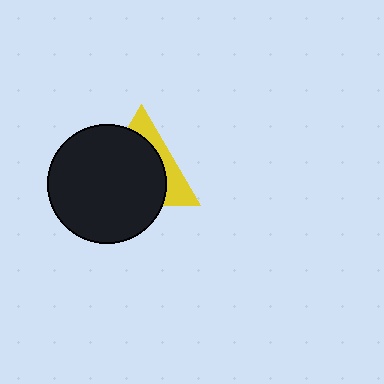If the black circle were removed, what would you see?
You would see the complete yellow triangle.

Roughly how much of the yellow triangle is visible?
A small part of it is visible (roughly 31%).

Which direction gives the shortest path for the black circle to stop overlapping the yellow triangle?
Moving toward the lower-left gives the shortest separation.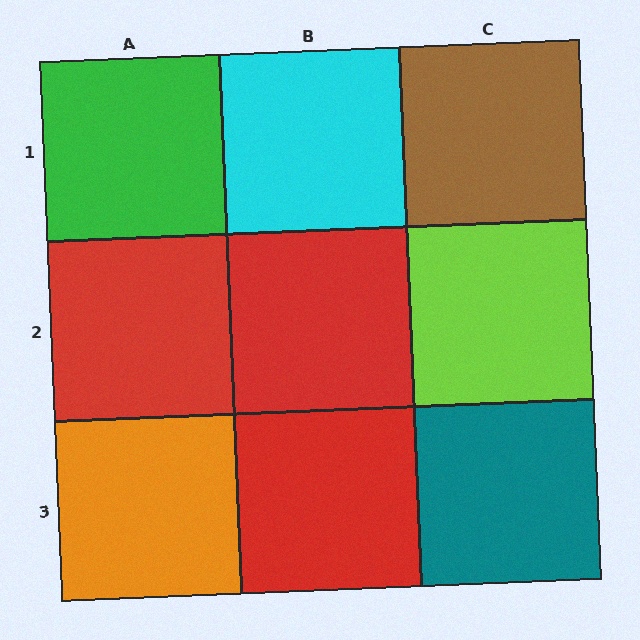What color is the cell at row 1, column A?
Green.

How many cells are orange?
1 cell is orange.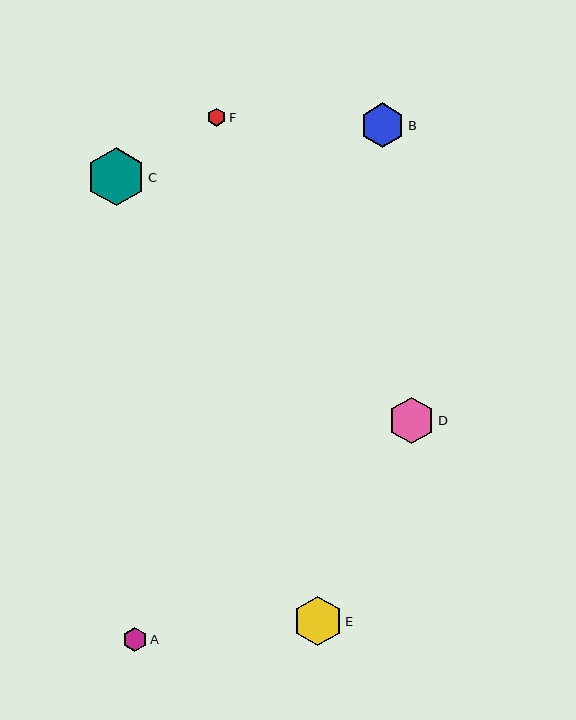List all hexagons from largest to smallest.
From largest to smallest: C, E, D, B, A, F.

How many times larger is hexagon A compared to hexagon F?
Hexagon A is approximately 1.3 times the size of hexagon F.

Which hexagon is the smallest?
Hexagon F is the smallest with a size of approximately 18 pixels.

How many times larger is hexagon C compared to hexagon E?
Hexagon C is approximately 1.2 times the size of hexagon E.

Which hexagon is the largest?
Hexagon C is the largest with a size of approximately 59 pixels.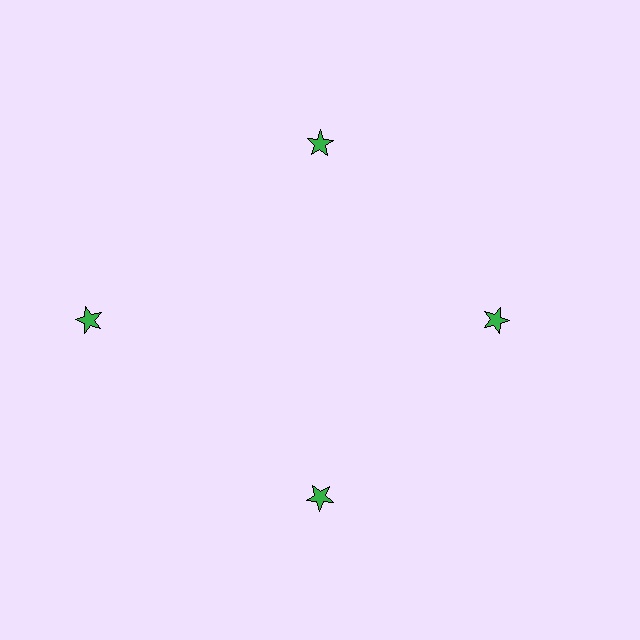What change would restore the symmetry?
The symmetry would be restored by moving it inward, back onto the ring so that all 4 stars sit at equal angles and equal distance from the center.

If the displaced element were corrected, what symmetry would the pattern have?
It would have 4-fold rotational symmetry — the pattern would map onto itself every 90 degrees.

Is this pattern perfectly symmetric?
No. The 4 green stars are arranged in a ring, but one element near the 9 o'clock position is pushed outward from the center, breaking the 4-fold rotational symmetry.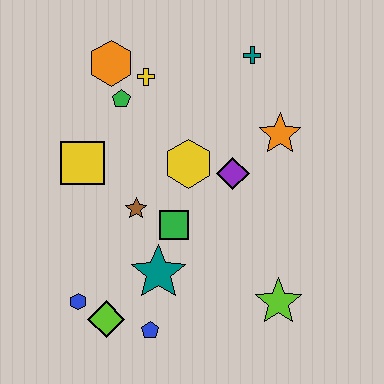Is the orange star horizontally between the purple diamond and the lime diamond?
No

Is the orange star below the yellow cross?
Yes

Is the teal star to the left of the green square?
Yes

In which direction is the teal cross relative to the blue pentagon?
The teal cross is above the blue pentagon.